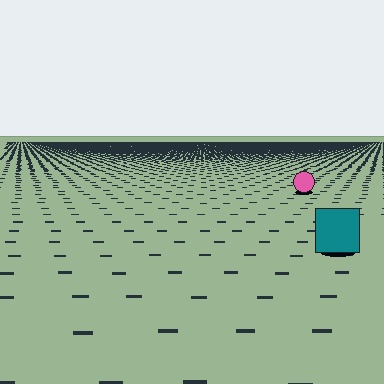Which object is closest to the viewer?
The teal square is closest. The texture marks near it are larger and more spread out.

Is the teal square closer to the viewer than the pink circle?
Yes. The teal square is closer — you can tell from the texture gradient: the ground texture is coarser near it.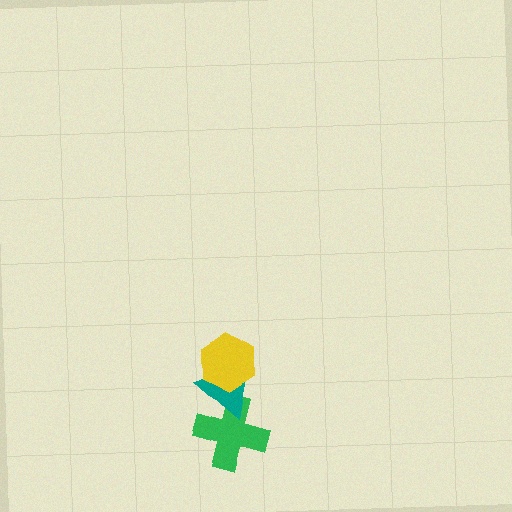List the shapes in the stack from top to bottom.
From top to bottom: the yellow hexagon, the teal triangle, the green cross.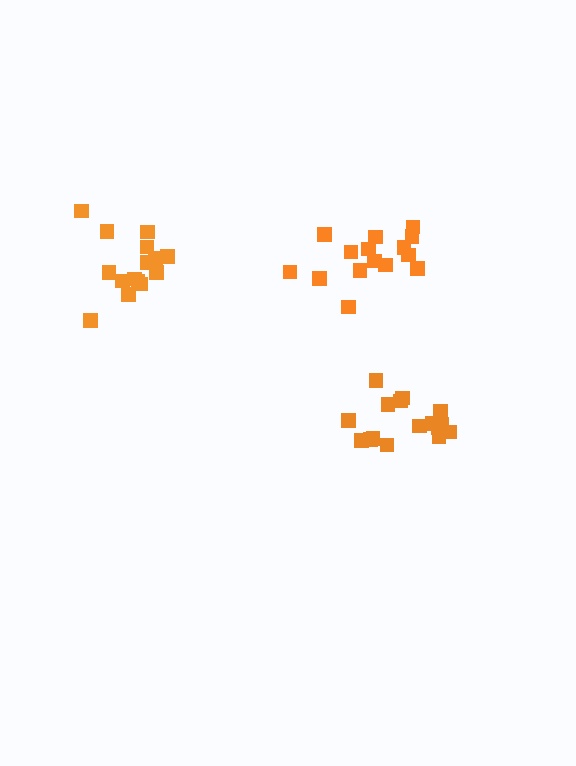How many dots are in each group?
Group 1: 17 dots, Group 2: 15 dots, Group 3: 15 dots (47 total).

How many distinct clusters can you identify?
There are 3 distinct clusters.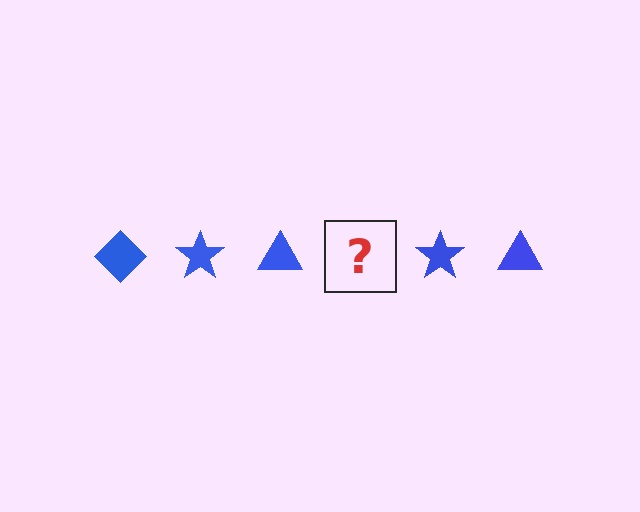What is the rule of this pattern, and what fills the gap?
The rule is that the pattern cycles through diamond, star, triangle shapes in blue. The gap should be filled with a blue diamond.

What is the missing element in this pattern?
The missing element is a blue diamond.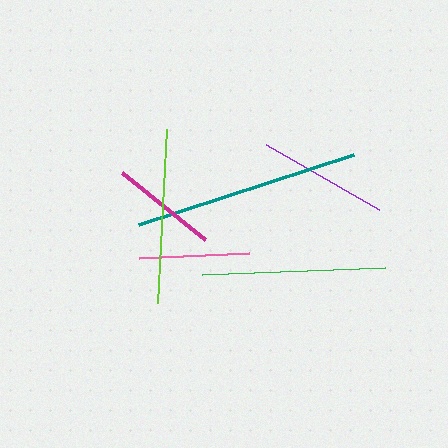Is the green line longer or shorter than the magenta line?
The green line is longer than the magenta line.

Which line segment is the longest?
The teal line is the longest at approximately 226 pixels.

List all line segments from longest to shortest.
From longest to shortest: teal, green, lime, purple, pink, magenta.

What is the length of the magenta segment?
The magenta segment is approximately 107 pixels long.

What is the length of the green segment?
The green segment is approximately 184 pixels long.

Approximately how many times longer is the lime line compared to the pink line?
The lime line is approximately 1.6 times the length of the pink line.